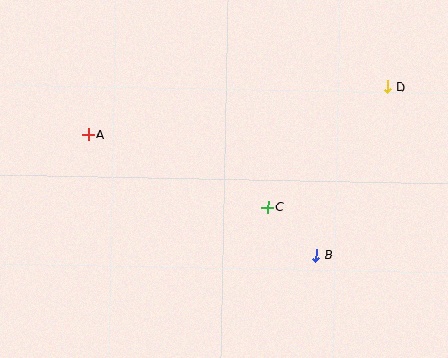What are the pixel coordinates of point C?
Point C is at (268, 207).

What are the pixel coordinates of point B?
Point B is at (316, 255).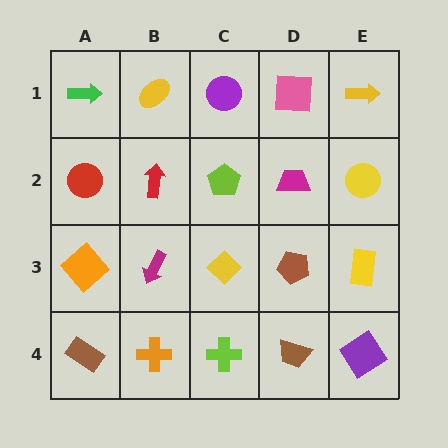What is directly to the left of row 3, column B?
An orange diamond.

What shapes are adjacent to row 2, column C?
A purple circle (row 1, column C), a yellow diamond (row 3, column C), a red arrow (row 2, column B), a magenta trapezoid (row 2, column D).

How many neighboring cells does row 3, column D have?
4.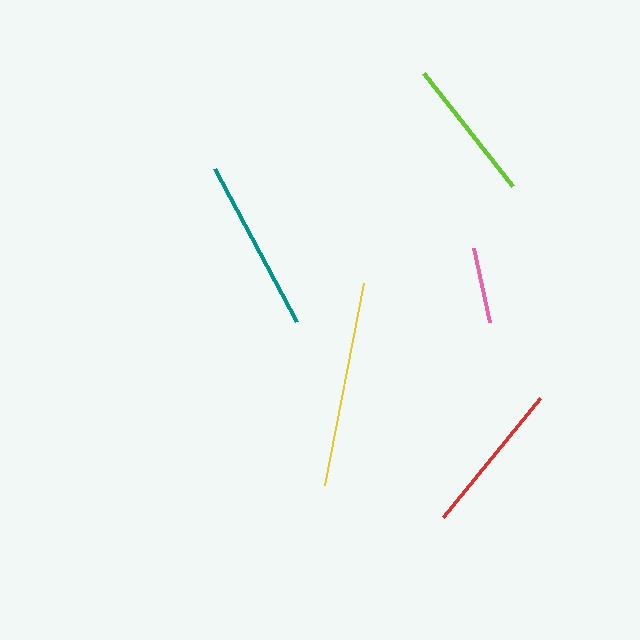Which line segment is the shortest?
The pink line is the shortest at approximately 76 pixels.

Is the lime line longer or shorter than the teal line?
The teal line is longer than the lime line.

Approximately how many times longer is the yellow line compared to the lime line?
The yellow line is approximately 1.4 times the length of the lime line.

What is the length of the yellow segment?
The yellow segment is approximately 205 pixels long.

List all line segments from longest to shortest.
From longest to shortest: yellow, teal, red, lime, pink.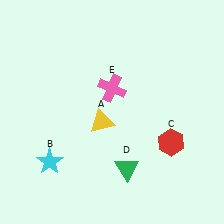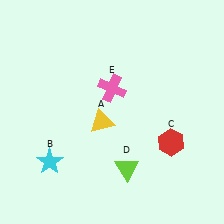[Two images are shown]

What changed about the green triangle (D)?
In Image 1, D is green. In Image 2, it changed to lime.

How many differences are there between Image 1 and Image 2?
There is 1 difference between the two images.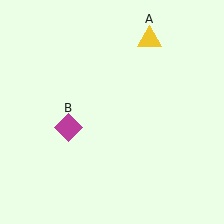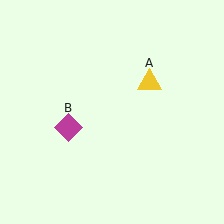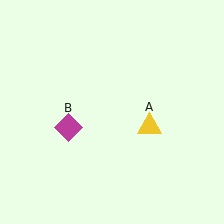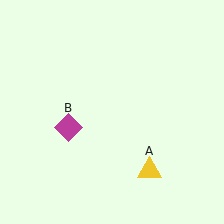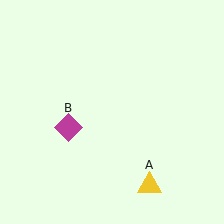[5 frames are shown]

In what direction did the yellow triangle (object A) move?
The yellow triangle (object A) moved down.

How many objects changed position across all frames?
1 object changed position: yellow triangle (object A).